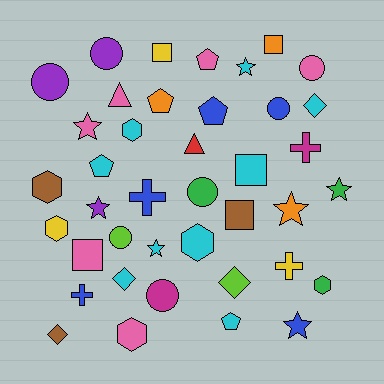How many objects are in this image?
There are 40 objects.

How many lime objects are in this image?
There are 2 lime objects.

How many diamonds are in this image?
There are 4 diamonds.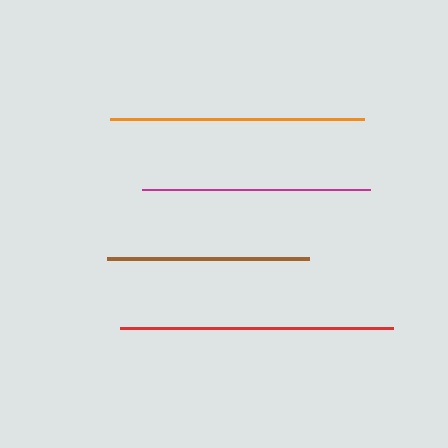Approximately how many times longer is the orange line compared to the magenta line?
The orange line is approximately 1.1 times the length of the magenta line.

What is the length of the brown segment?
The brown segment is approximately 202 pixels long.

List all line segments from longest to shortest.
From longest to shortest: red, orange, magenta, brown.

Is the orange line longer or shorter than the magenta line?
The orange line is longer than the magenta line.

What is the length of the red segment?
The red segment is approximately 273 pixels long.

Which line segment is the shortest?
The brown line is the shortest at approximately 202 pixels.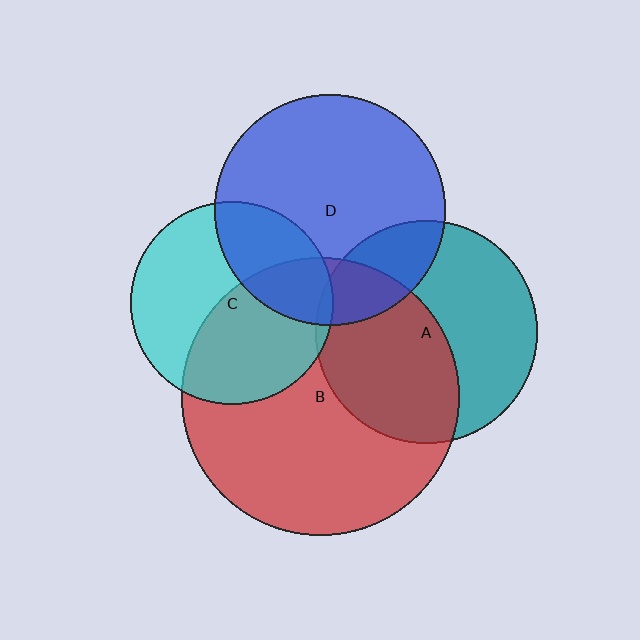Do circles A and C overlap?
Yes.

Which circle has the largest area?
Circle B (red).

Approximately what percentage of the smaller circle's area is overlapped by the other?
Approximately 5%.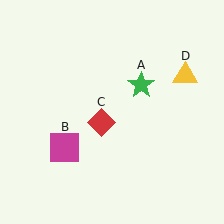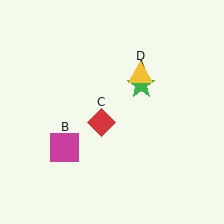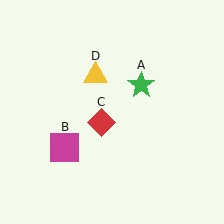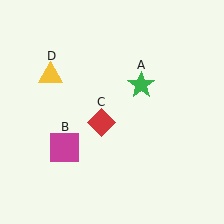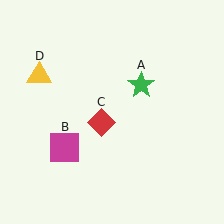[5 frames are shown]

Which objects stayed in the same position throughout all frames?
Green star (object A) and magenta square (object B) and red diamond (object C) remained stationary.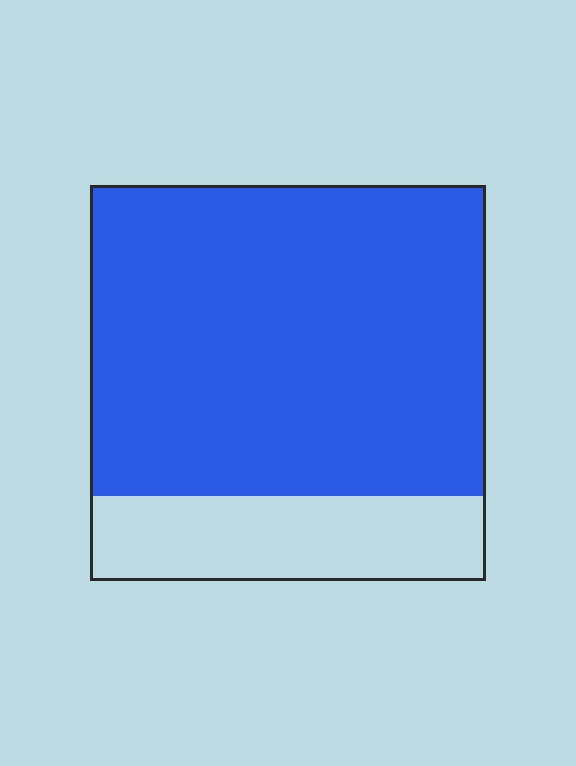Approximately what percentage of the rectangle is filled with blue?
Approximately 80%.